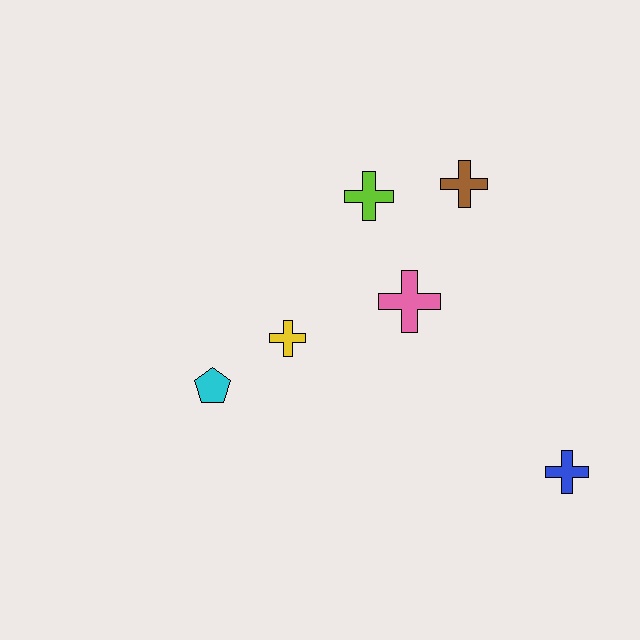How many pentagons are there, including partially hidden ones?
There is 1 pentagon.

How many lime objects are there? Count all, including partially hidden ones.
There is 1 lime object.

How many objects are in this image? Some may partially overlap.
There are 6 objects.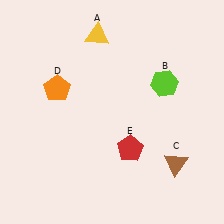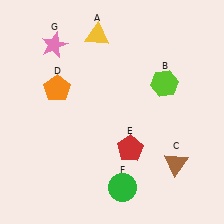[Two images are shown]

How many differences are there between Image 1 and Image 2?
There are 2 differences between the two images.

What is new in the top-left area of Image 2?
A pink star (G) was added in the top-left area of Image 2.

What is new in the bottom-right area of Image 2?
A green circle (F) was added in the bottom-right area of Image 2.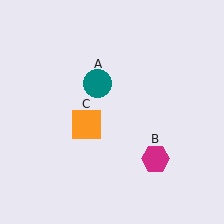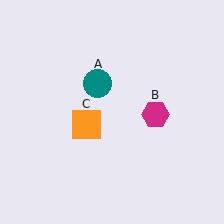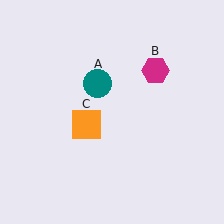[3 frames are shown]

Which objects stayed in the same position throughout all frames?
Teal circle (object A) and orange square (object C) remained stationary.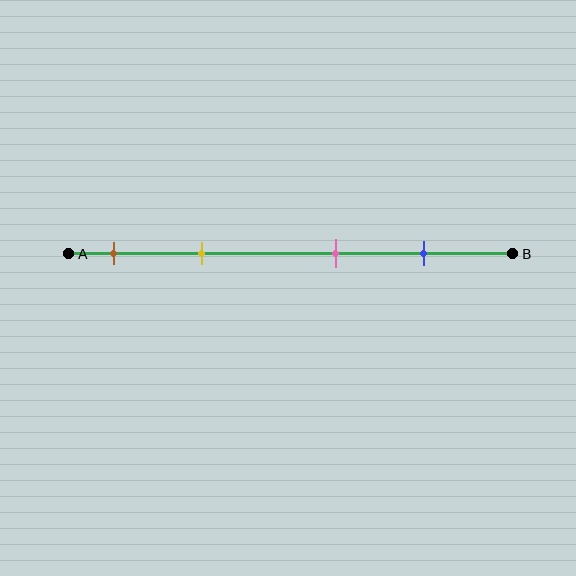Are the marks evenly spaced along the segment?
No, the marks are not evenly spaced.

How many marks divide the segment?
There are 4 marks dividing the segment.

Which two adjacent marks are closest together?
The brown and yellow marks are the closest adjacent pair.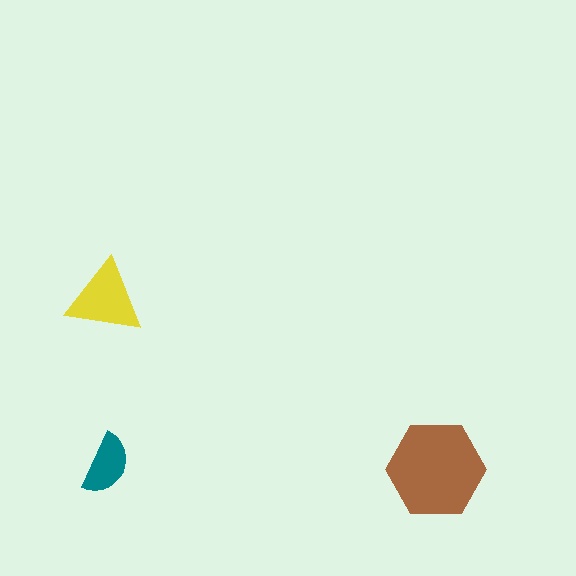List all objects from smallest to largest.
The teal semicircle, the yellow triangle, the brown hexagon.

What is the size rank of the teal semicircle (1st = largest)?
3rd.